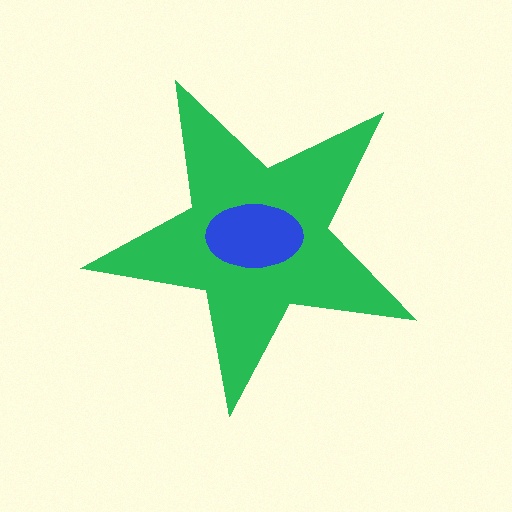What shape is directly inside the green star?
The blue ellipse.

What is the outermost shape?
The green star.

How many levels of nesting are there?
2.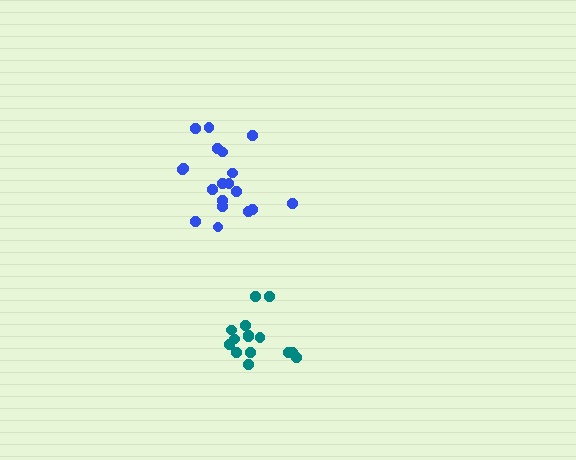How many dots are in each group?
Group 1: 19 dots, Group 2: 15 dots (34 total).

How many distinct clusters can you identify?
There are 2 distinct clusters.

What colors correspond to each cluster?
The clusters are colored: blue, teal.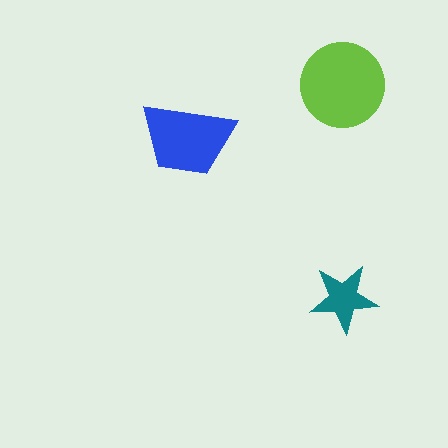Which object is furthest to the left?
The blue trapezoid is leftmost.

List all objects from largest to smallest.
The lime circle, the blue trapezoid, the teal star.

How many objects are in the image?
There are 3 objects in the image.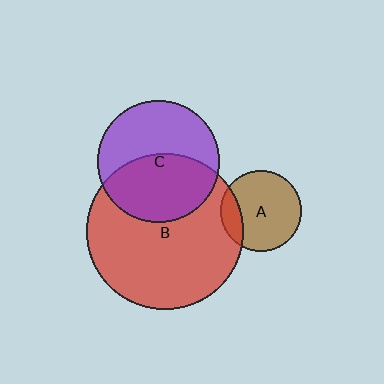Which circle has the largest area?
Circle B (red).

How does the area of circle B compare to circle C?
Approximately 1.6 times.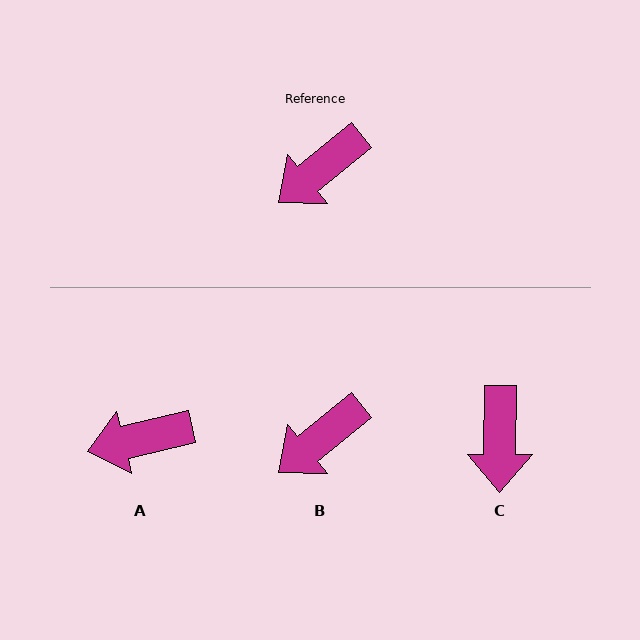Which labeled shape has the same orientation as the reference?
B.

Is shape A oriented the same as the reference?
No, it is off by about 26 degrees.